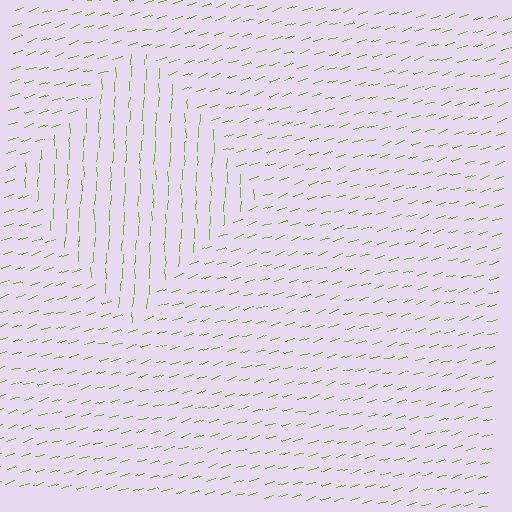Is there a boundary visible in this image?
Yes, there is a texture boundary formed by a change in line orientation.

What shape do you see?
I see a diamond.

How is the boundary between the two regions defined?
The boundary is defined purely by a change in line orientation (approximately 73 degrees difference). All lines are the same color and thickness.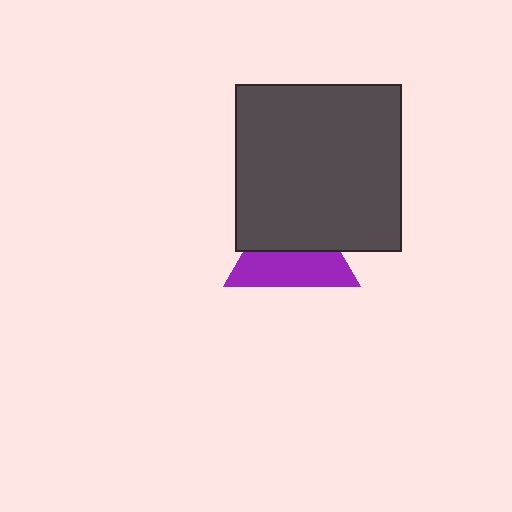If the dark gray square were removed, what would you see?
You would see the complete purple triangle.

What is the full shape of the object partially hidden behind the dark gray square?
The partially hidden object is a purple triangle.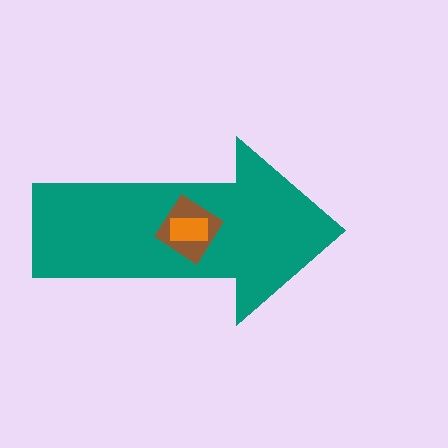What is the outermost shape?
The teal arrow.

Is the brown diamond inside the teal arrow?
Yes.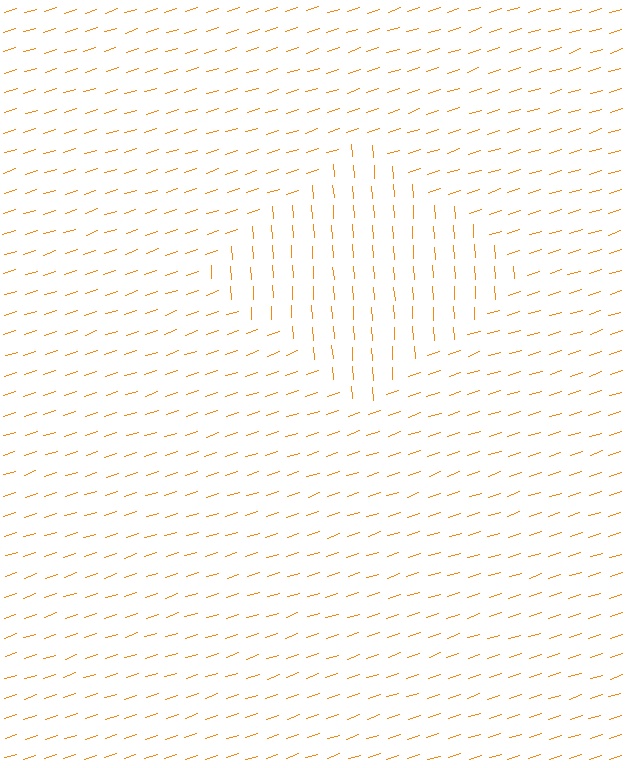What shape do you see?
I see a diamond.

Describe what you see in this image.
The image is filled with small orange line segments. A diamond region in the image has lines oriented differently from the surrounding lines, creating a visible texture boundary.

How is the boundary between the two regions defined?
The boundary is defined purely by a change in line orientation (approximately 76 degrees difference). All lines are the same color and thickness.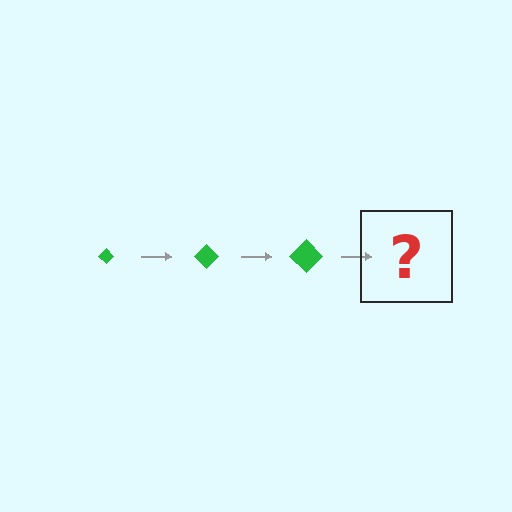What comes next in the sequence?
The next element should be a green diamond, larger than the previous one.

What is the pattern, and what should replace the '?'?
The pattern is that the diamond gets progressively larger each step. The '?' should be a green diamond, larger than the previous one.